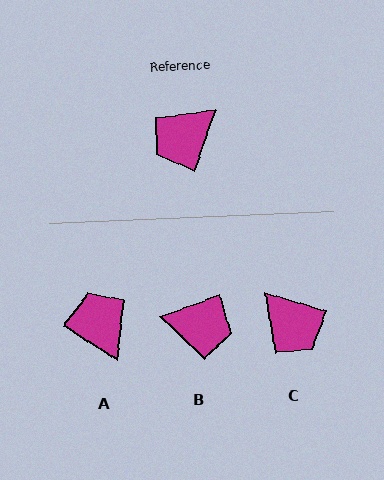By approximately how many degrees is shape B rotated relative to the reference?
Approximately 130 degrees counter-clockwise.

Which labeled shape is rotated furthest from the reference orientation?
B, about 130 degrees away.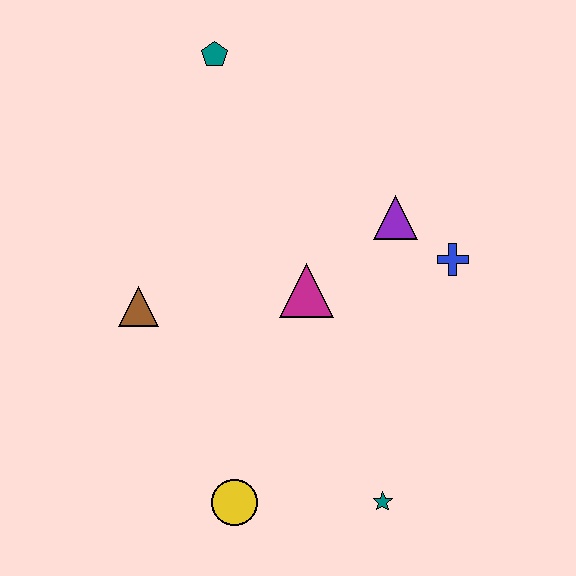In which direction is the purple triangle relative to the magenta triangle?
The purple triangle is to the right of the magenta triangle.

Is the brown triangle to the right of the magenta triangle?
No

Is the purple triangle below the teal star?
No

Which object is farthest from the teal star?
The teal pentagon is farthest from the teal star.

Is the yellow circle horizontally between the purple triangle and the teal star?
No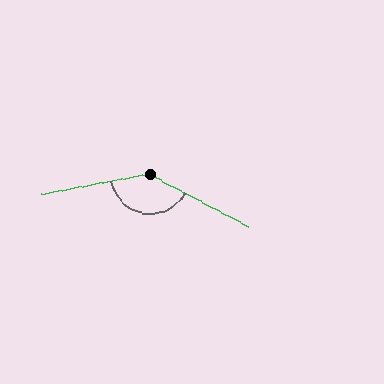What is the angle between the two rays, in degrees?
Approximately 141 degrees.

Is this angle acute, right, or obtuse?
It is obtuse.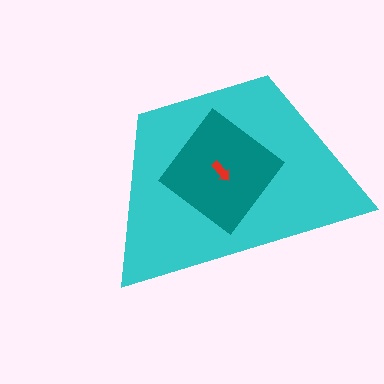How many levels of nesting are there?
3.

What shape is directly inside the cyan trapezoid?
The teal diamond.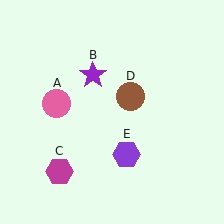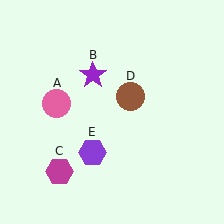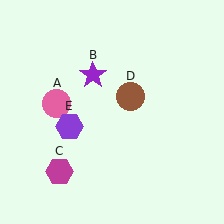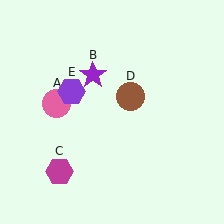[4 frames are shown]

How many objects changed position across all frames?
1 object changed position: purple hexagon (object E).